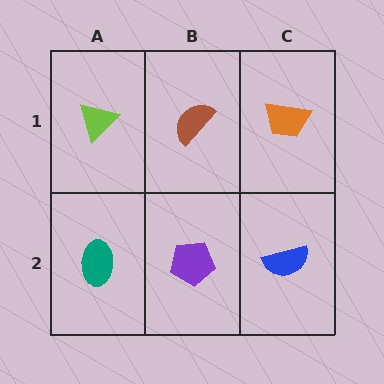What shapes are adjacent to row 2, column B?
A brown semicircle (row 1, column B), a teal ellipse (row 2, column A), a blue semicircle (row 2, column C).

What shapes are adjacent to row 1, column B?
A purple pentagon (row 2, column B), a lime triangle (row 1, column A), an orange trapezoid (row 1, column C).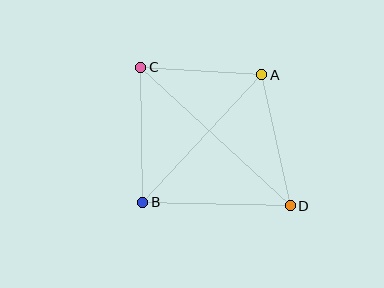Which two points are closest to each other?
Points A and C are closest to each other.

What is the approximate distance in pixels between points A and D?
The distance between A and D is approximately 134 pixels.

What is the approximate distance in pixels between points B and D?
The distance between B and D is approximately 147 pixels.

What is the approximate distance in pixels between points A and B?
The distance between A and B is approximately 174 pixels.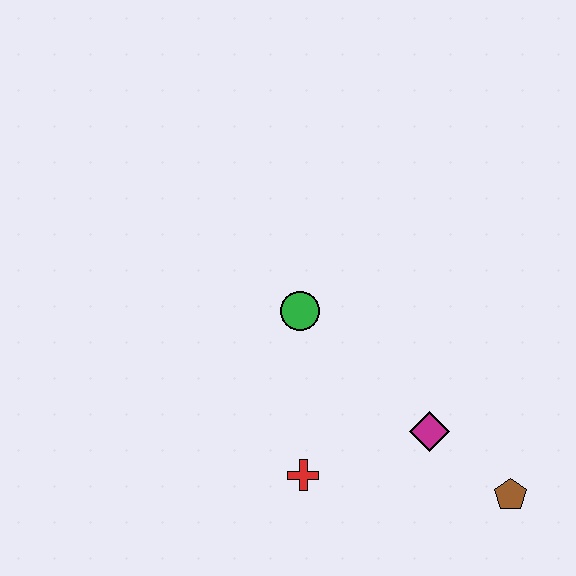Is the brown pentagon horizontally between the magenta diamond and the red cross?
No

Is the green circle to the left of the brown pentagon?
Yes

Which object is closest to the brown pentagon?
The magenta diamond is closest to the brown pentagon.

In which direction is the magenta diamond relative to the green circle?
The magenta diamond is to the right of the green circle.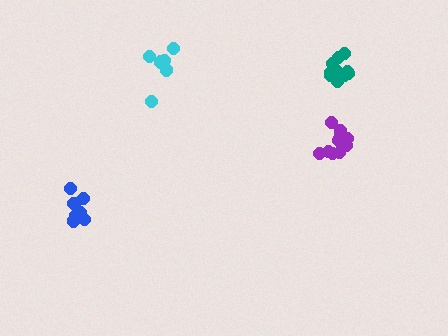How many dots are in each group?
Group 1: 11 dots, Group 2: 11 dots, Group 3: 7 dots, Group 4: 6 dots (35 total).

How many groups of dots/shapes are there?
There are 4 groups.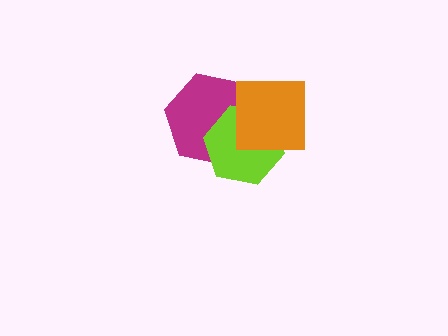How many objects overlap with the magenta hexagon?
2 objects overlap with the magenta hexagon.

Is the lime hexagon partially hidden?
Yes, it is partially covered by another shape.